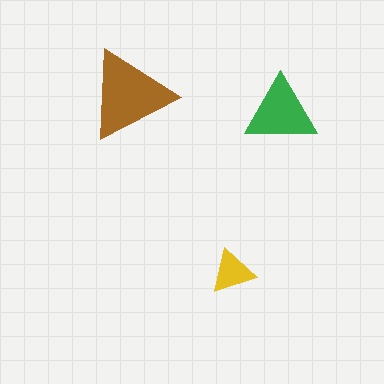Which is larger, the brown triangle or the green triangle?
The brown one.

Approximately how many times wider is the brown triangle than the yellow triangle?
About 2 times wider.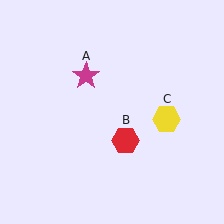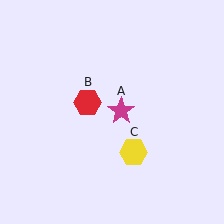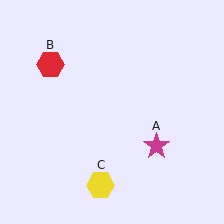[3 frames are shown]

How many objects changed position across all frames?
3 objects changed position: magenta star (object A), red hexagon (object B), yellow hexagon (object C).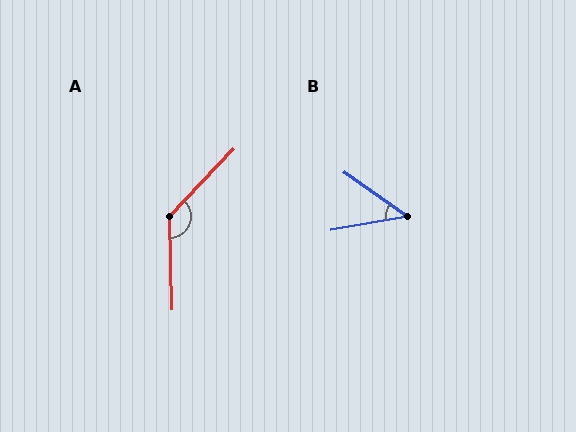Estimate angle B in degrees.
Approximately 45 degrees.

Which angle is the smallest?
B, at approximately 45 degrees.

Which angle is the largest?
A, at approximately 135 degrees.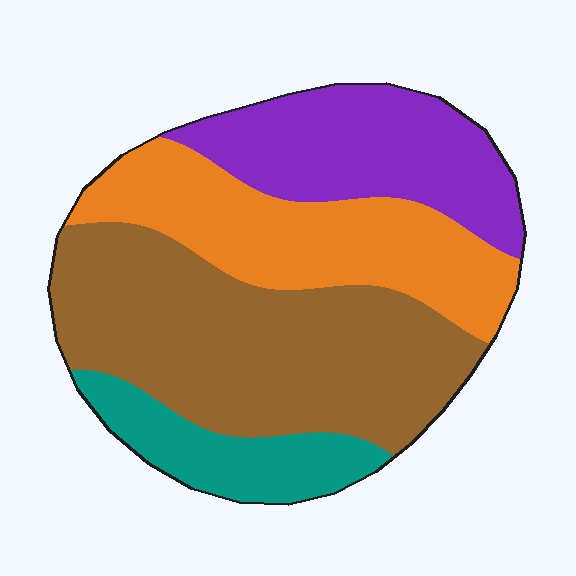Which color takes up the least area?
Teal, at roughly 10%.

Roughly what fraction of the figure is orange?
Orange takes up between a quarter and a half of the figure.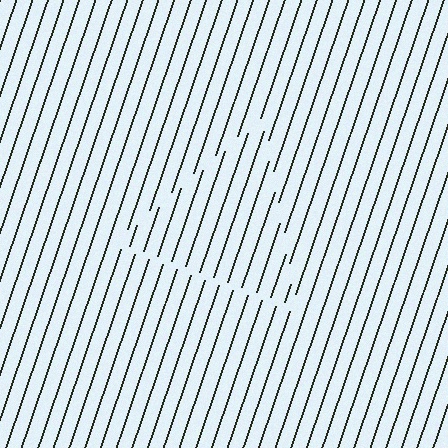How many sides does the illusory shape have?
3 sides — the line-ends trace a triangle.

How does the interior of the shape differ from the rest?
The interior of the shape contains the same grating, shifted by half a period — the contour is defined by the phase discontinuity where line-ends from the inner and outer gratings abut.